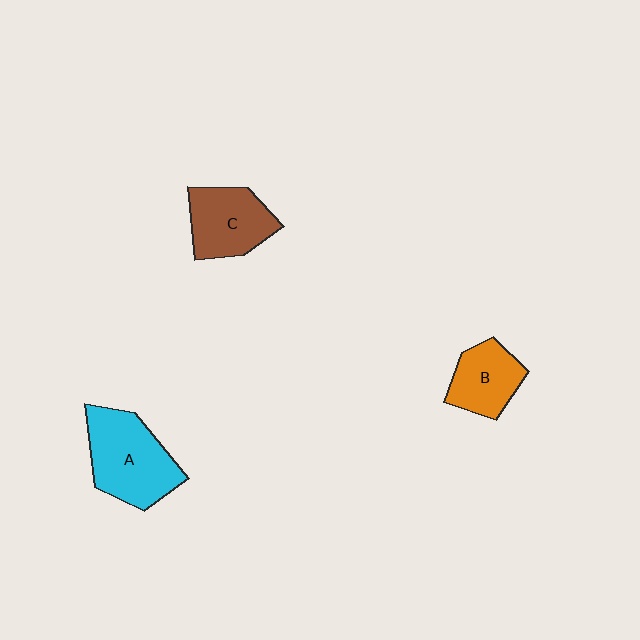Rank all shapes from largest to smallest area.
From largest to smallest: A (cyan), C (brown), B (orange).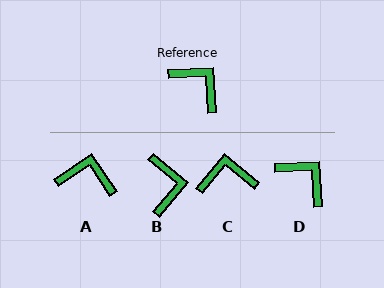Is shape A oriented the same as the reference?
No, it is off by about 30 degrees.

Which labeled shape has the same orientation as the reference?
D.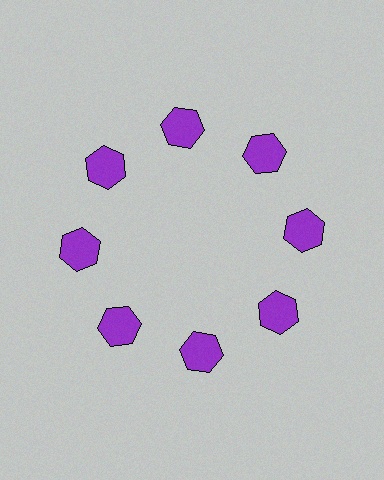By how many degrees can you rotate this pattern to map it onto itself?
The pattern maps onto itself every 45 degrees of rotation.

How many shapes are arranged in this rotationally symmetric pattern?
There are 8 shapes, arranged in 8 groups of 1.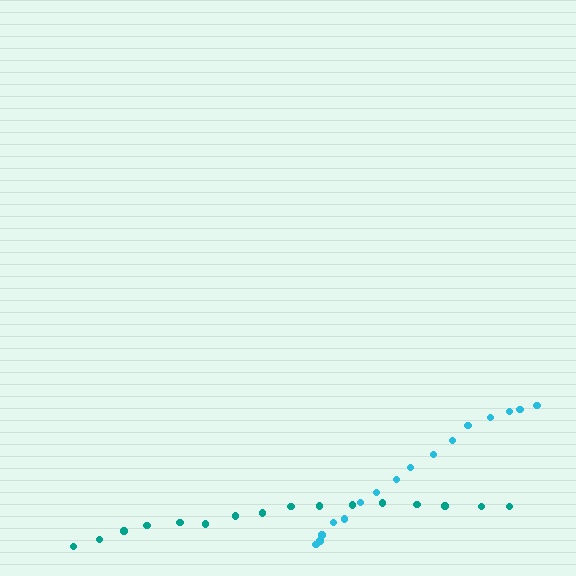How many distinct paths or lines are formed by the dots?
There are 2 distinct paths.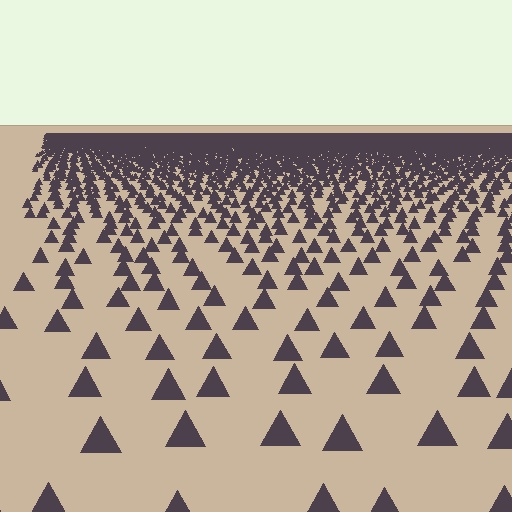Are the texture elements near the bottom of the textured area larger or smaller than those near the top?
Larger. Near the bottom, elements are closer to the viewer and appear at a bigger on-screen size.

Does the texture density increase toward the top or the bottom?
Density increases toward the top.